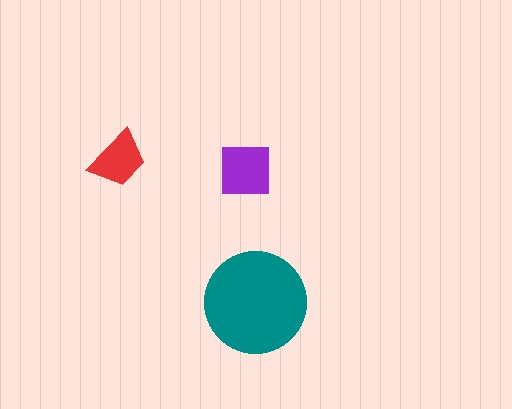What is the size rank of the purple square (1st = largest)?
2nd.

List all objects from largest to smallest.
The teal circle, the purple square, the red trapezoid.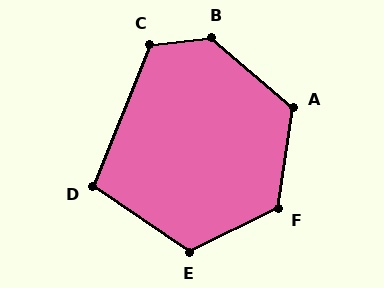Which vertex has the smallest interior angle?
D, at approximately 102 degrees.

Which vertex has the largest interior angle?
B, at approximately 133 degrees.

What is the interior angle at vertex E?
Approximately 120 degrees (obtuse).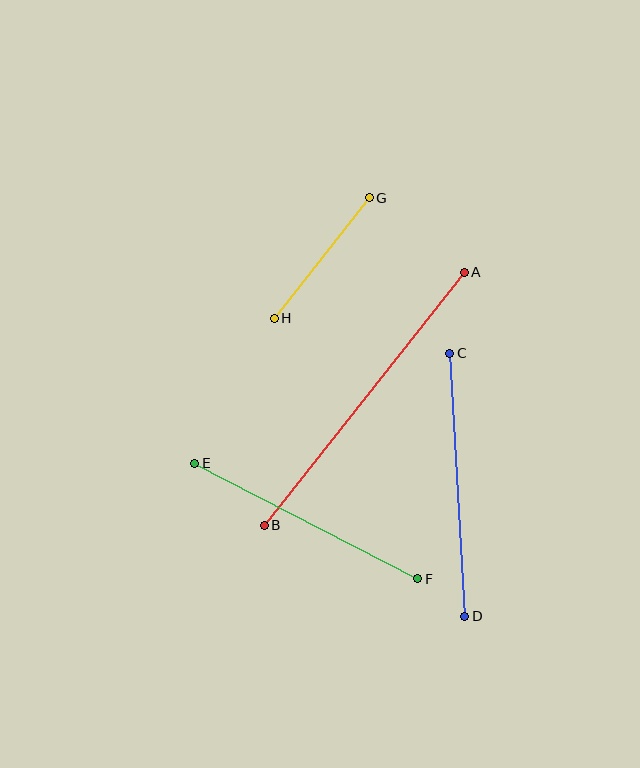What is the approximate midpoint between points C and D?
The midpoint is at approximately (457, 485) pixels.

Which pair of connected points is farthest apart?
Points A and B are farthest apart.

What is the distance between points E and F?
The distance is approximately 251 pixels.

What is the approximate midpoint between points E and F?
The midpoint is at approximately (306, 521) pixels.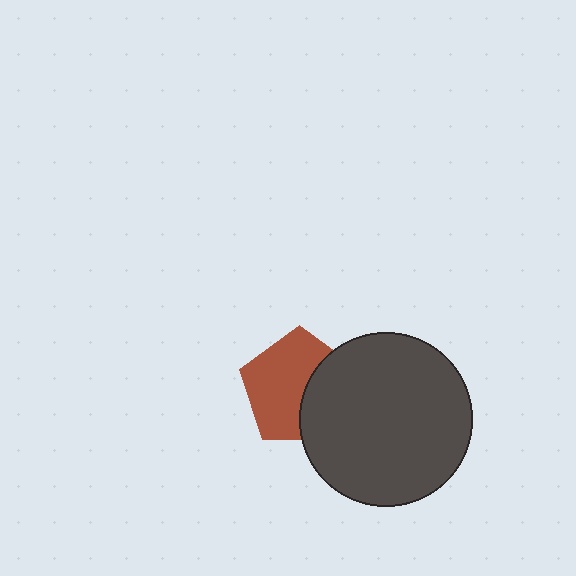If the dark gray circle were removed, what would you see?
You would see the complete brown pentagon.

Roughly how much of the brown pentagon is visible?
About half of it is visible (roughly 62%).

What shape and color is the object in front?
The object in front is a dark gray circle.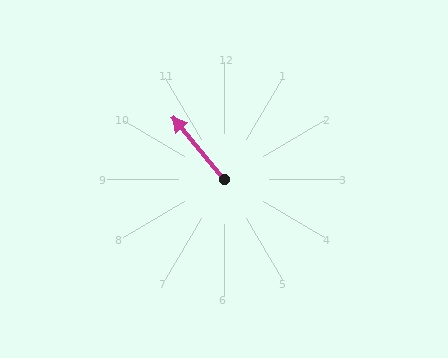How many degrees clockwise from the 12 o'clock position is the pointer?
Approximately 320 degrees.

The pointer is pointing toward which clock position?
Roughly 11 o'clock.